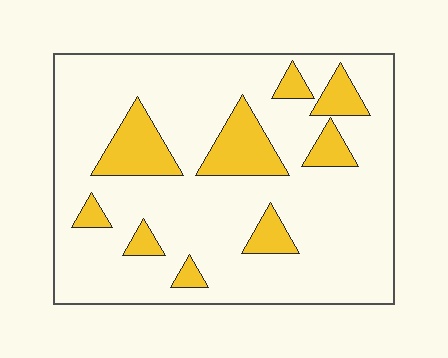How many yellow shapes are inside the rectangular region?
9.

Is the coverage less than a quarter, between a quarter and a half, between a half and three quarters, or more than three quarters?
Less than a quarter.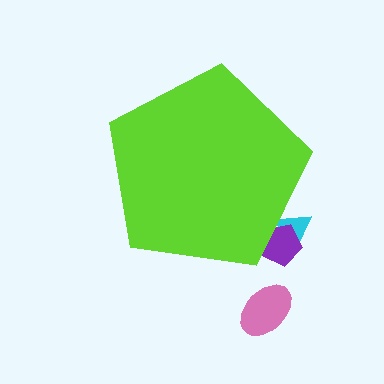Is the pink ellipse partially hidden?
No, the pink ellipse is fully visible.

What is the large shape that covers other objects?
A lime pentagon.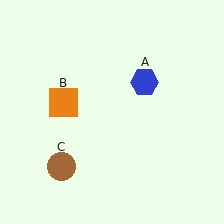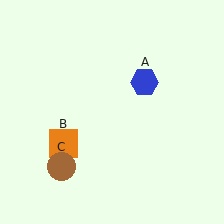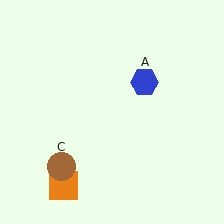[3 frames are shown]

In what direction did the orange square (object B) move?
The orange square (object B) moved down.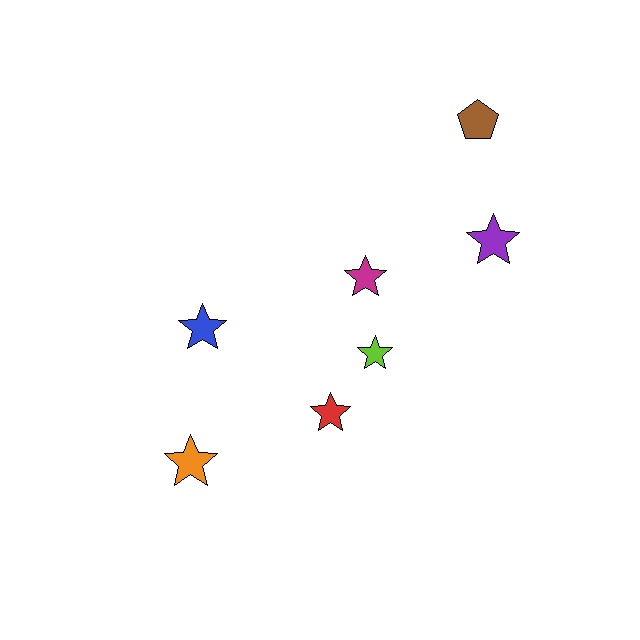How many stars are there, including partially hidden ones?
There are 6 stars.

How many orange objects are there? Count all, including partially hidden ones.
There is 1 orange object.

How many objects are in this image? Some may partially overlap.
There are 7 objects.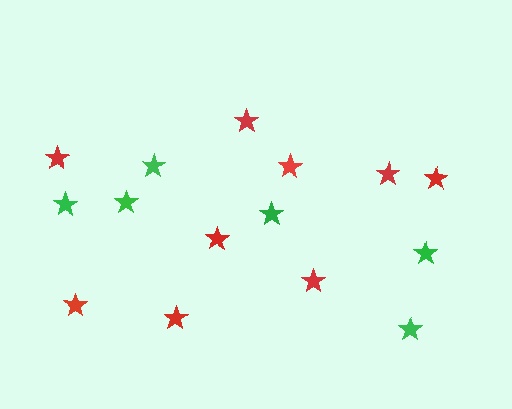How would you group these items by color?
There are 2 groups: one group of green stars (6) and one group of red stars (9).